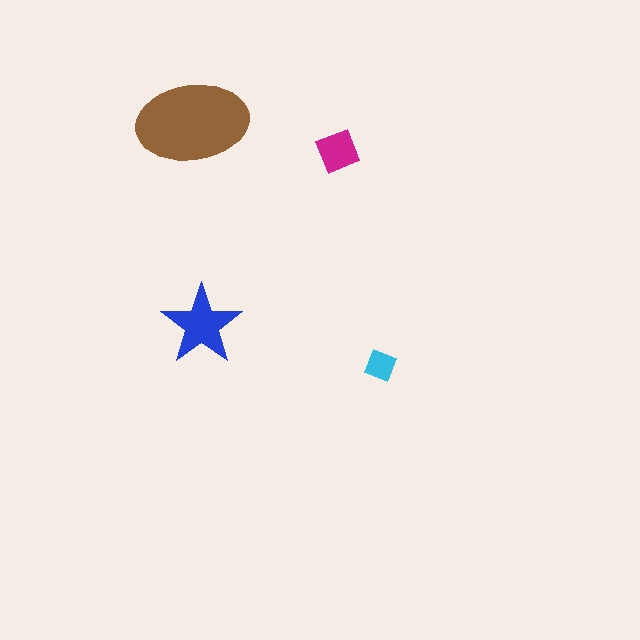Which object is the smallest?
The cyan diamond.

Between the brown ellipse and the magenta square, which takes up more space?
The brown ellipse.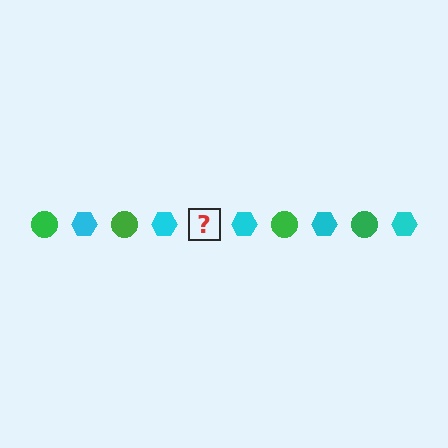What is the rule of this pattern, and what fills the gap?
The rule is that the pattern alternates between green circle and cyan hexagon. The gap should be filled with a green circle.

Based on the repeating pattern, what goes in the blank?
The blank should be a green circle.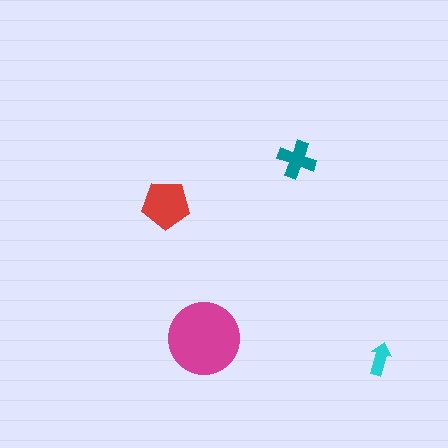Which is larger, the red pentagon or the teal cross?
The red pentagon.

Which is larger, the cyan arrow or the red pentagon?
The red pentagon.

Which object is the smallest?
The cyan arrow.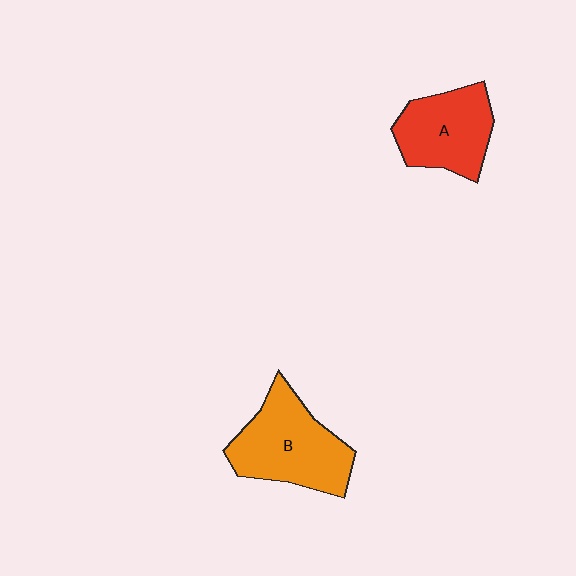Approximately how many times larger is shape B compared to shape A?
Approximately 1.2 times.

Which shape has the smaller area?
Shape A (red).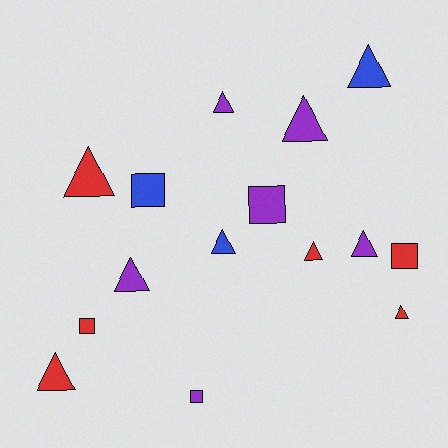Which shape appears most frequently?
Triangle, with 10 objects.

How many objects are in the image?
There are 15 objects.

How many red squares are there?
There are 2 red squares.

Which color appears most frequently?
Purple, with 6 objects.